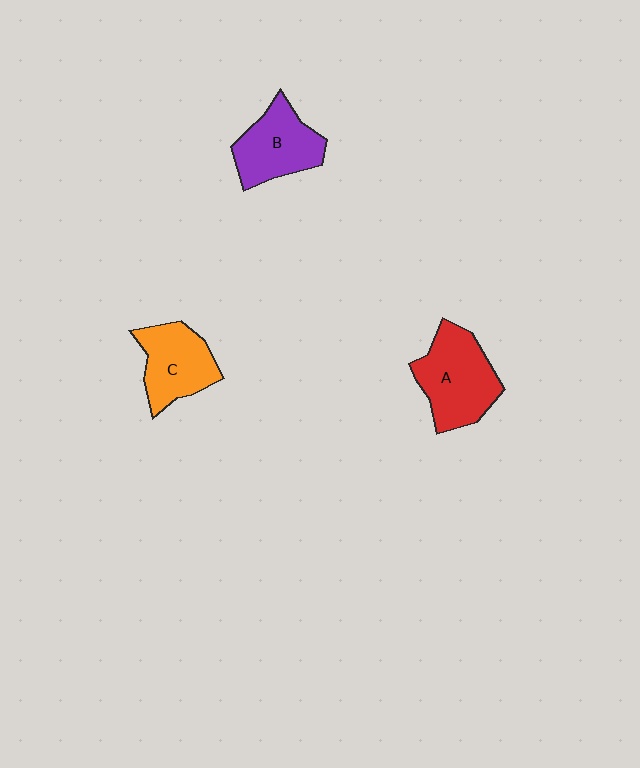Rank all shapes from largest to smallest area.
From largest to smallest: A (red), B (purple), C (orange).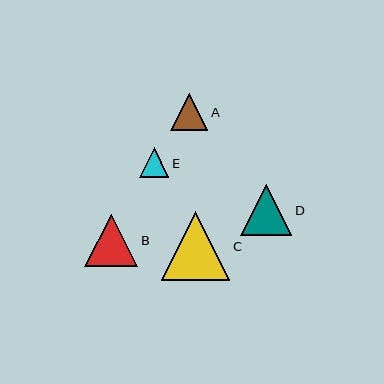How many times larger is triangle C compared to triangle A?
Triangle C is approximately 1.8 times the size of triangle A.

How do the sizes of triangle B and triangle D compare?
Triangle B and triangle D are approximately the same size.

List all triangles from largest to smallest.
From largest to smallest: C, B, D, A, E.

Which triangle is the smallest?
Triangle E is the smallest with a size of approximately 30 pixels.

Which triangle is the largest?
Triangle C is the largest with a size of approximately 68 pixels.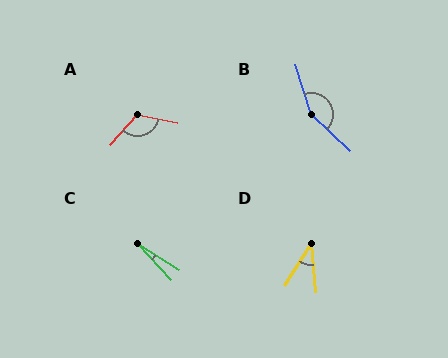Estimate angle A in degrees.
Approximately 120 degrees.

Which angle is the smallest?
C, at approximately 16 degrees.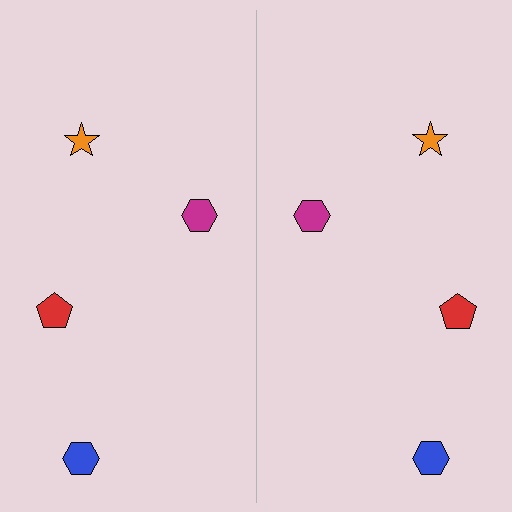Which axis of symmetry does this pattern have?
The pattern has a vertical axis of symmetry running through the center of the image.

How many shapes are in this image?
There are 8 shapes in this image.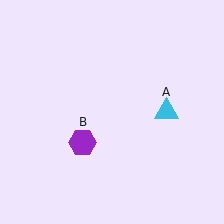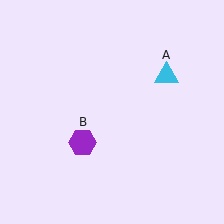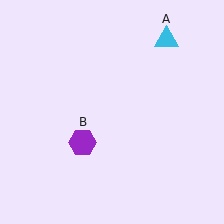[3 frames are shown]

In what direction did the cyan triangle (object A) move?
The cyan triangle (object A) moved up.